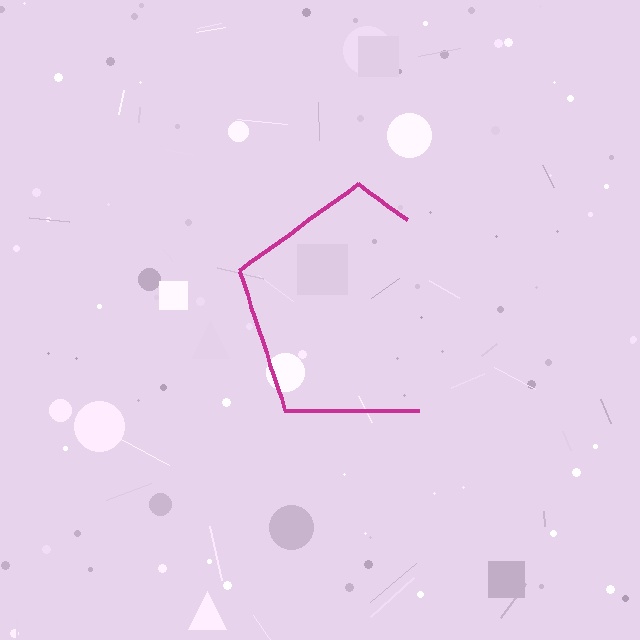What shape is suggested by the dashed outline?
The dashed outline suggests a pentagon.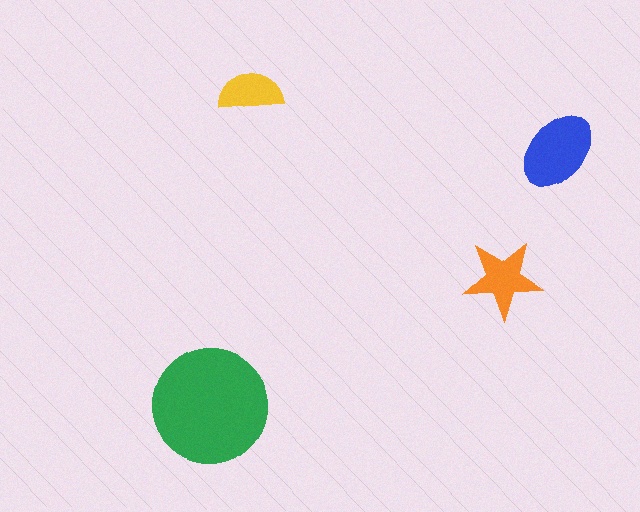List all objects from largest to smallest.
The green circle, the blue ellipse, the orange star, the yellow semicircle.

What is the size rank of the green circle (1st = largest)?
1st.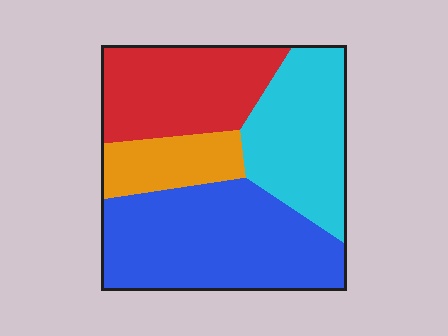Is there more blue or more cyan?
Blue.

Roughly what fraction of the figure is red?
Red covers about 25% of the figure.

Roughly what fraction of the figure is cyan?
Cyan covers about 25% of the figure.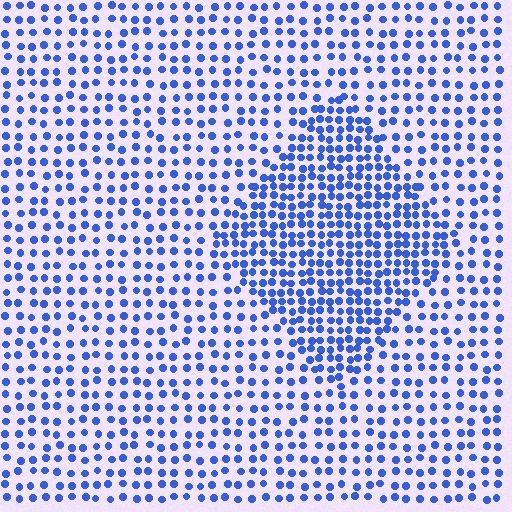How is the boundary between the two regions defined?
The boundary is defined by a change in element density (approximately 1.8x ratio). All elements are the same color, size, and shape.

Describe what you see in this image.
The image contains small blue elements arranged at two different densities. A diamond-shaped region is visible where the elements are more densely packed than the surrounding area.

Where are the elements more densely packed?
The elements are more densely packed inside the diamond boundary.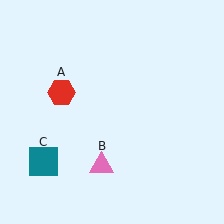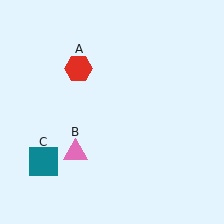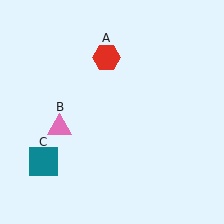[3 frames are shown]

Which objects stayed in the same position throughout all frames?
Teal square (object C) remained stationary.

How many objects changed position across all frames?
2 objects changed position: red hexagon (object A), pink triangle (object B).